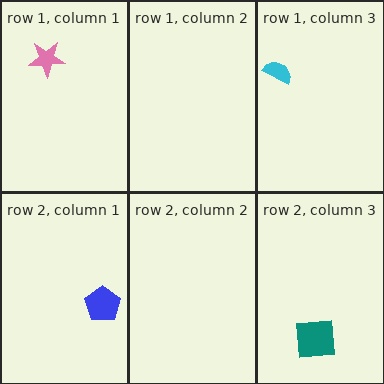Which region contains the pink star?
The row 1, column 1 region.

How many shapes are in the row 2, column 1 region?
1.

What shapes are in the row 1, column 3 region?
The cyan semicircle.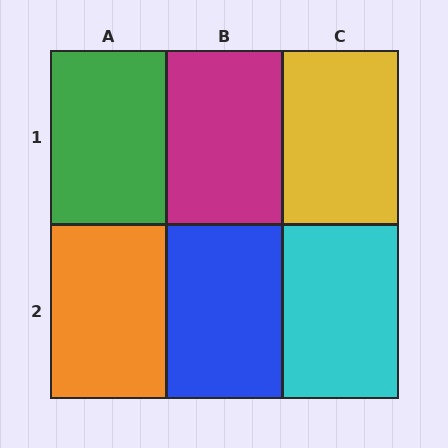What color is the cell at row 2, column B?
Blue.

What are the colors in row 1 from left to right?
Green, magenta, yellow.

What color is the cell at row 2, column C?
Cyan.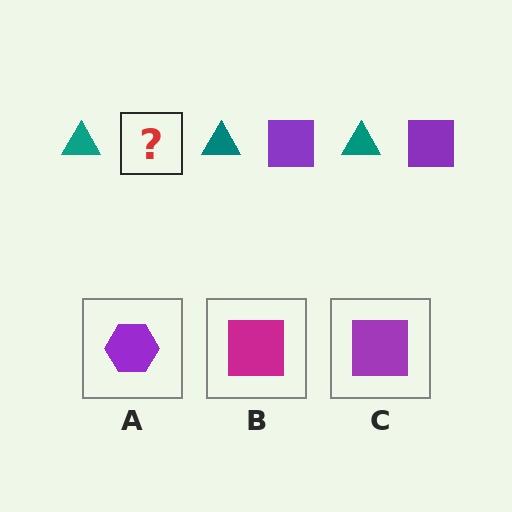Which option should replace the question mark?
Option C.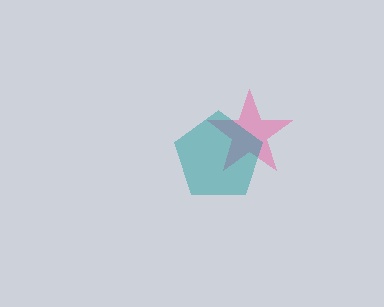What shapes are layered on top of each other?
The layered shapes are: a pink star, a teal pentagon.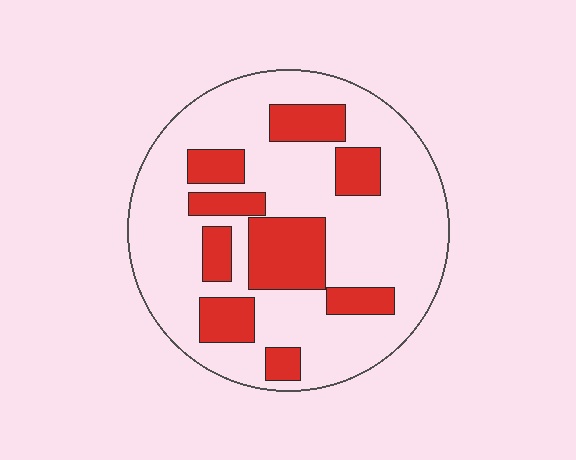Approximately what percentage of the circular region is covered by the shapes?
Approximately 25%.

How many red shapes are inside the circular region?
9.